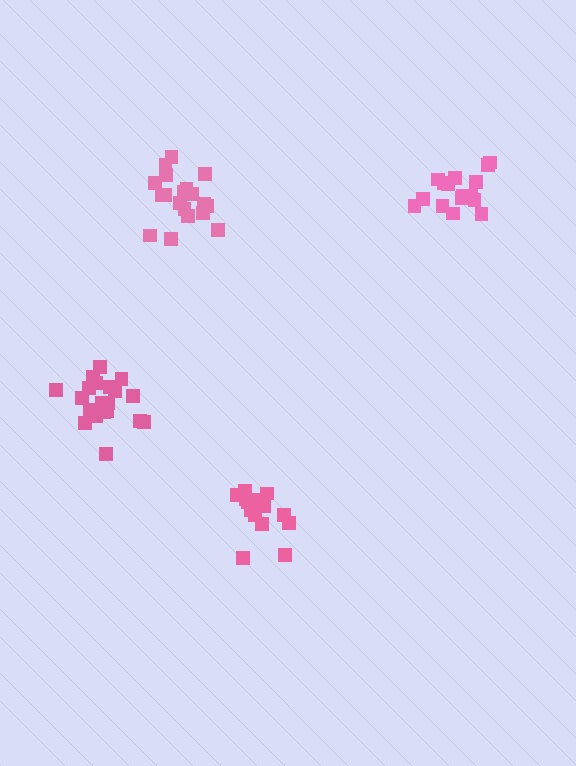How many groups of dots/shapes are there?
There are 4 groups.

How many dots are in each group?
Group 1: 21 dots, Group 2: 15 dots, Group 3: 16 dots, Group 4: 19 dots (71 total).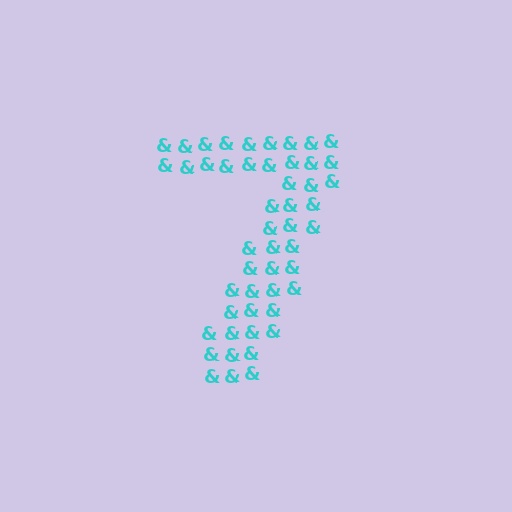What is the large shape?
The large shape is the digit 7.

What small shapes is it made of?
It is made of small ampersands.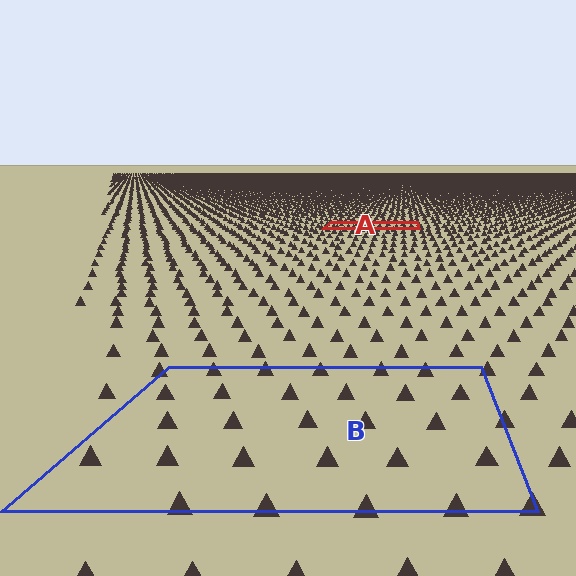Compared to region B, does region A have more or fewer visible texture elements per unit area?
Region A has more texture elements per unit area — they are packed more densely because it is farther away.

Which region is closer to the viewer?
Region B is closer. The texture elements there are larger and more spread out.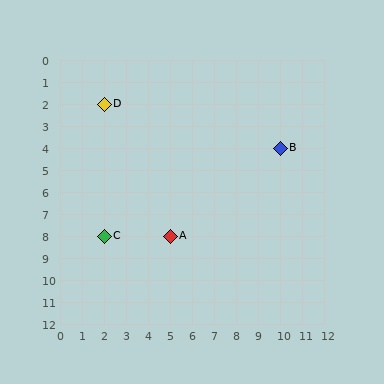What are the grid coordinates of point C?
Point C is at grid coordinates (2, 8).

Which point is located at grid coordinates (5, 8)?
Point A is at (5, 8).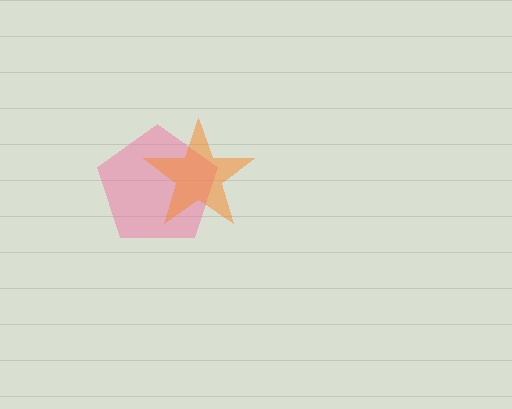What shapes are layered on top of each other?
The layered shapes are: a pink pentagon, an orange star.